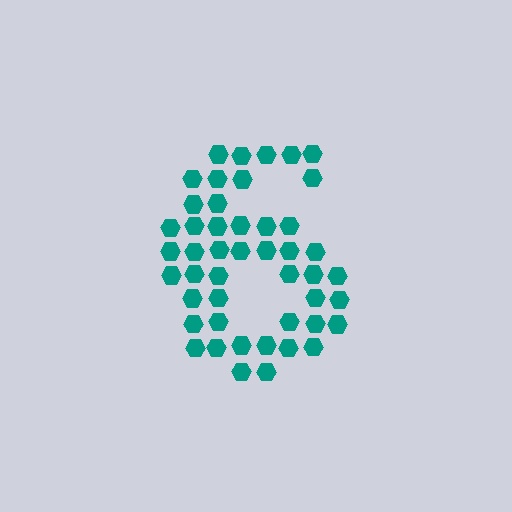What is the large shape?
The large shape is the digit 6.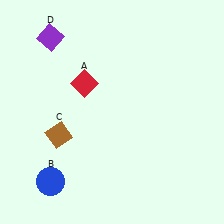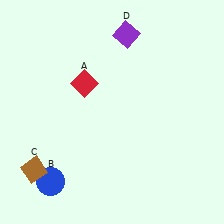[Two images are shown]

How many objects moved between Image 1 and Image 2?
2 objects moved between the two images.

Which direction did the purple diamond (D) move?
The purple diamond (D) moved right.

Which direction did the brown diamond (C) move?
The brown diamond (C) moved down.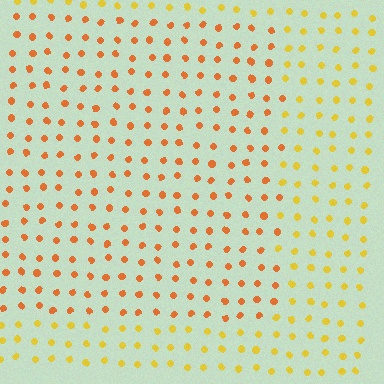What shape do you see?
I see a rectangle.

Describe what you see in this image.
The image is filled with small yellow elements in a uniform arrangement. A rectangle-shaped region is visible where the elements are tinted to a slightly different hue, forming a subtle color boundary.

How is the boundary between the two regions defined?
The boundary is defined purely by a slight shift in hue (about 30 degrees). Spacing, size, and orientation are identical on both sides.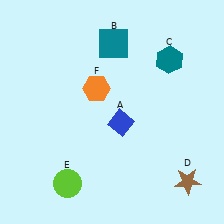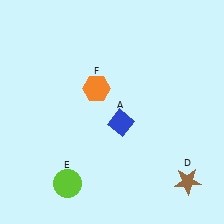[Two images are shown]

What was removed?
The teal hexagon (C), the teal square (B) were removed in Image 2.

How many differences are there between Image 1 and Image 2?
There are 2 differences between the two images.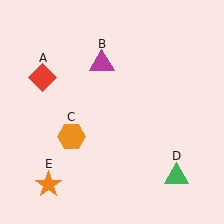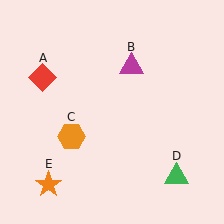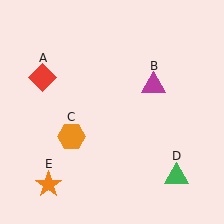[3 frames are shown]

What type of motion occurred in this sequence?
The magenta triangle (object B) rotated clockwise around the center of the scene.